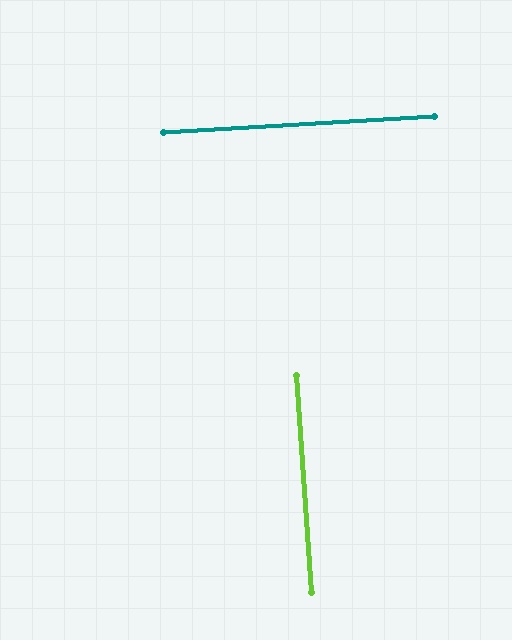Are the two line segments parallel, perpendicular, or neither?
Perpendicular — they meet at approximately 89°.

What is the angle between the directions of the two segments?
Approximately 89 degrees.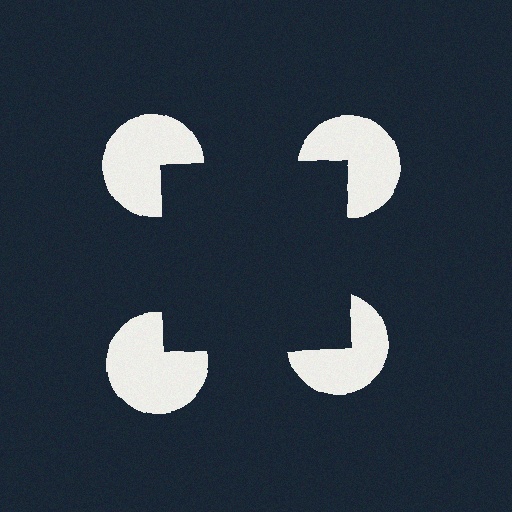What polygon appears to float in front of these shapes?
An illusory square — its edges are inferred from the aligned wedge cuts in the pac-man discs, not physically drawn.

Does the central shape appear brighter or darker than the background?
It typically appears slightly darker than the background, even though no actual brightness change is drawn.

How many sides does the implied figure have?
4 sides.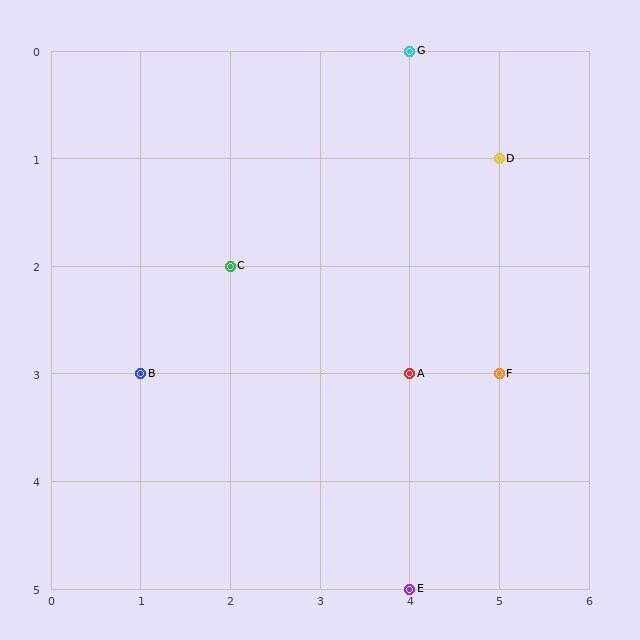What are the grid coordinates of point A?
Point A is at grid coordinates (4, 3).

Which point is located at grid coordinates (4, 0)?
Point G is at (4, 0).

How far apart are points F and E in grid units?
Points F and E are 1 column and 2 rows apart (about 2.2 grid units diagonally).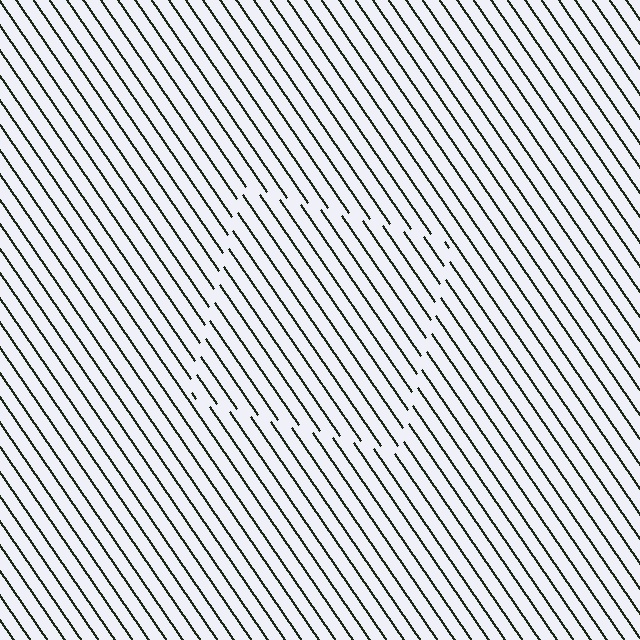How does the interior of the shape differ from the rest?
The interior of the shape contains the same grating, shifted by half a period — the contour is defined by the phase discontinuity where line-ends from the inner and outer gratings abut.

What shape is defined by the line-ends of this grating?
An illusory square. The interior of the shape contains the same grating, shifted by half a period — the contour is defined by the phase discontinuity where line-ends from the inner and outer gratings abut.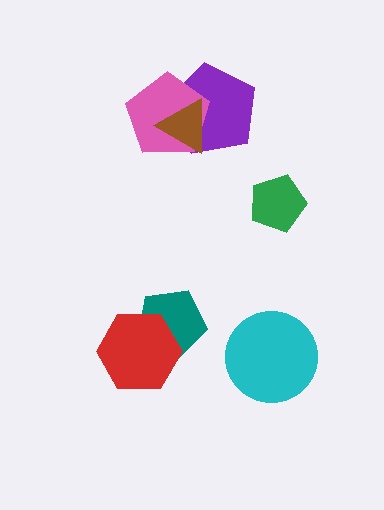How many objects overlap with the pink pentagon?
2 objects overlap with the pink pentagon.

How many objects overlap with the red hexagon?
1 object overlaps with the red hexagon.